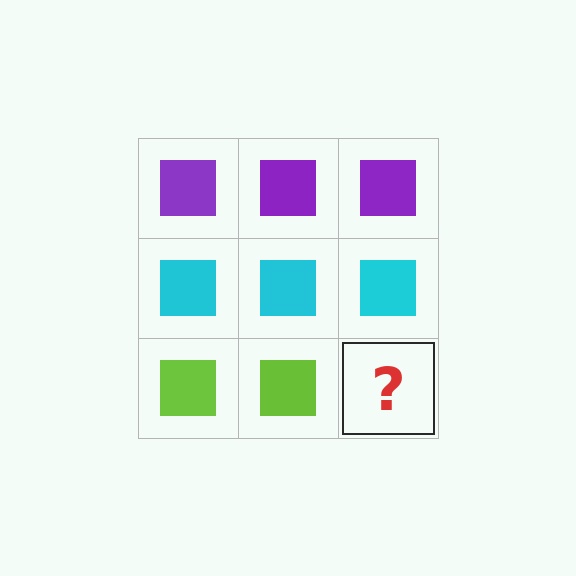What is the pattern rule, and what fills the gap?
The rule is that each row has a consistent color. The gap should be filled with a lime square.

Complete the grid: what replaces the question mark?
The question mark should be replaced with a lime square.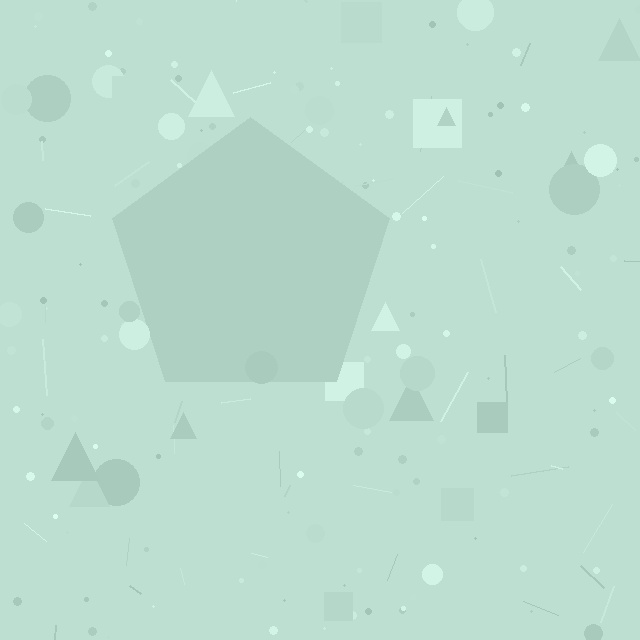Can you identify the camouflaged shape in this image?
The camouflaged shape is a pentagon.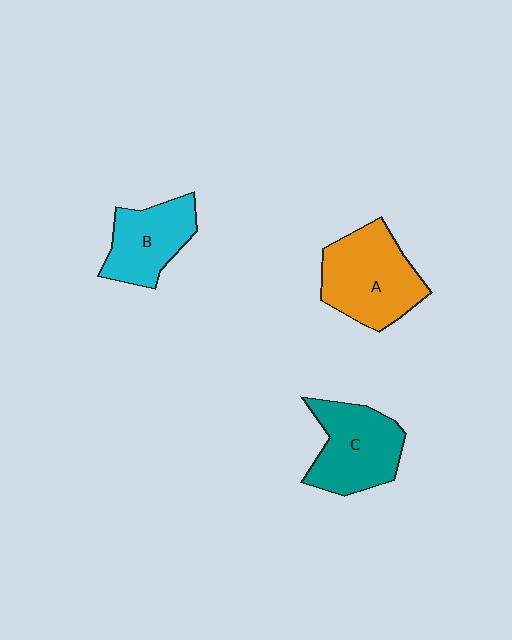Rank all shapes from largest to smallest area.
From largest to smallest: A (orange), C (teal), B (cyan).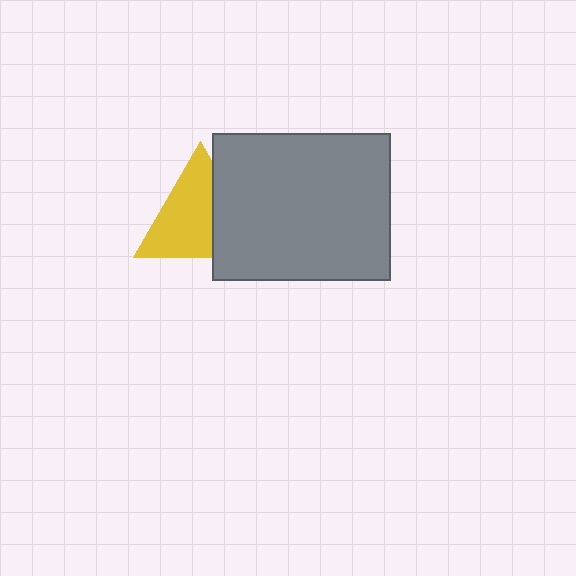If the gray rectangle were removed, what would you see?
You would see the complete yellow triangle.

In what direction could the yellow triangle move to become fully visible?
The yellow triangle could move left. That would shift it out from behind the gray rectangle entirely.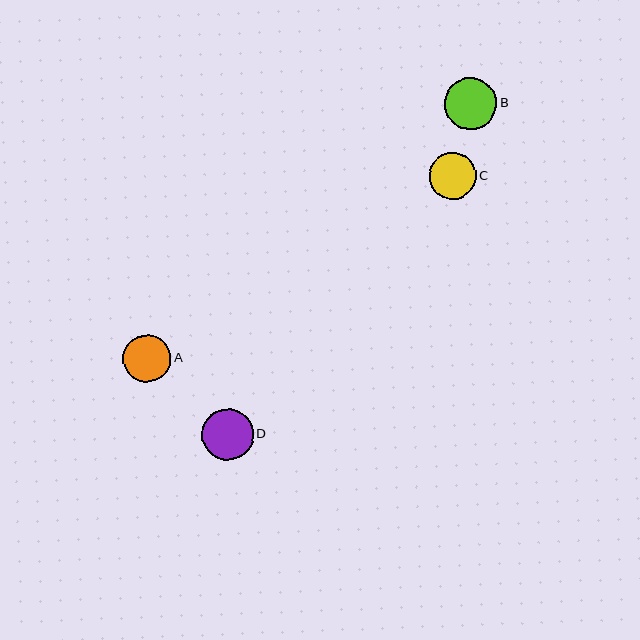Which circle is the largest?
Circle D is the largest with a size of approximately 52 pixels.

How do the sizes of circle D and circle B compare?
Circle D and circle B are approximately the same size.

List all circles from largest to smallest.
From largest to smallest: D, B, A, C.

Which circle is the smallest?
Circle C is the smallest with a size of approximately 46 pixels.